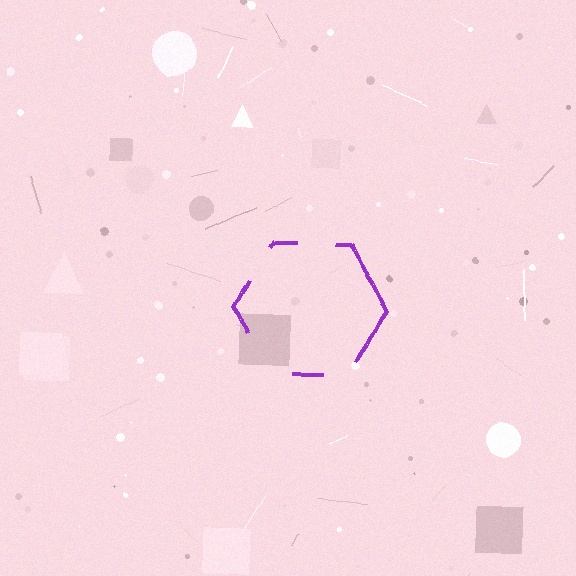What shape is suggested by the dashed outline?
The dashed outline suggests a hexagon.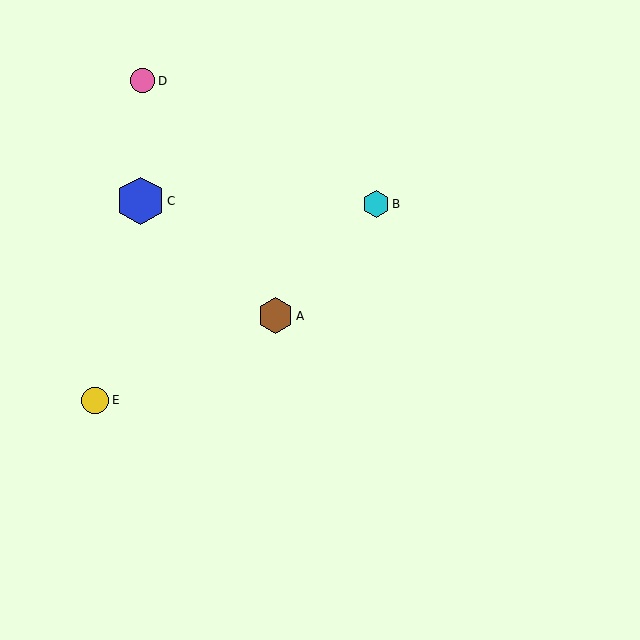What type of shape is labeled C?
Shape C is a blue hexagon.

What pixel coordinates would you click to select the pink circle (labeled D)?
Click at (142, 81) to select the pink circle D.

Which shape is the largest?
The blue hexagon (labeled C) is the largest.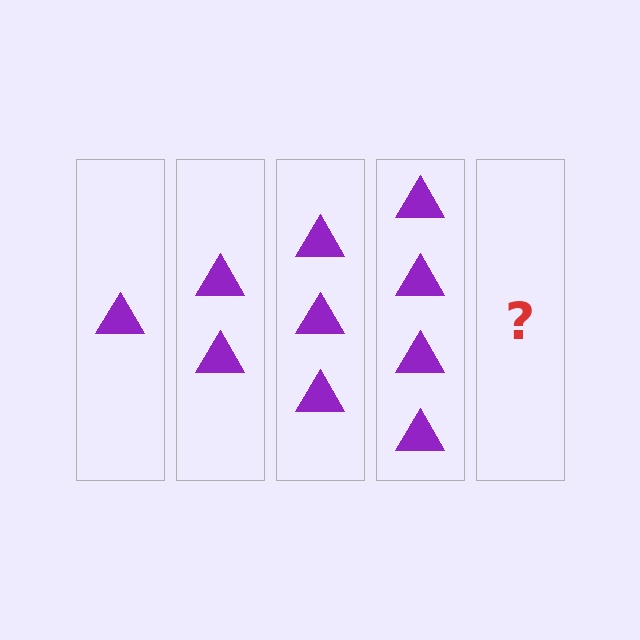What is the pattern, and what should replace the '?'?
The pattern is that each step adds one more triangle. The '?' should be 5 triangles.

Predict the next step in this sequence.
The next step is 5 triangles.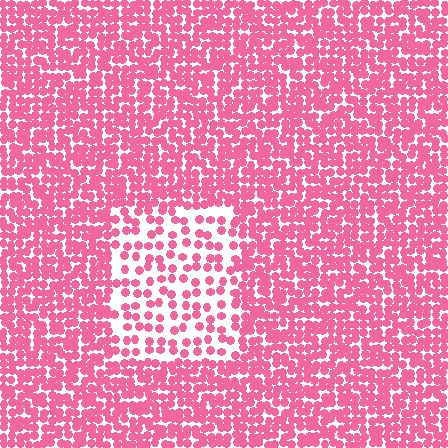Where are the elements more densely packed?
The elements are more densely packed outside the rectangle boundary.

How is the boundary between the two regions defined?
The boundary is defined by a change in element density (approximately 2.2x ratio). All elements are the same color, size, and shape.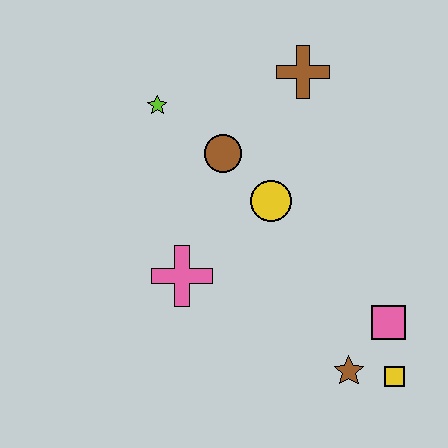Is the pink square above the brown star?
Yes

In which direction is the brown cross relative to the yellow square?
The brown cross is above the yellow square.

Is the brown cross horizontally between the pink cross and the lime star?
No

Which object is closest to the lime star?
The brown circle is closest to the lime star.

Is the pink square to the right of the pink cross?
Yes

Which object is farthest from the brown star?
The lime star is farthest from the brown star.